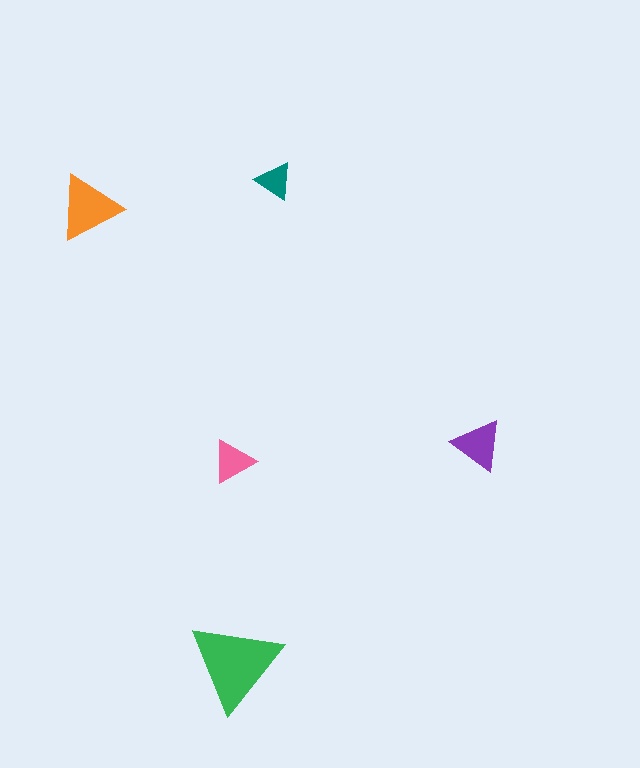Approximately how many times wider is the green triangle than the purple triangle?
About 2 times wider.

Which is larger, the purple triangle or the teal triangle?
The purple one.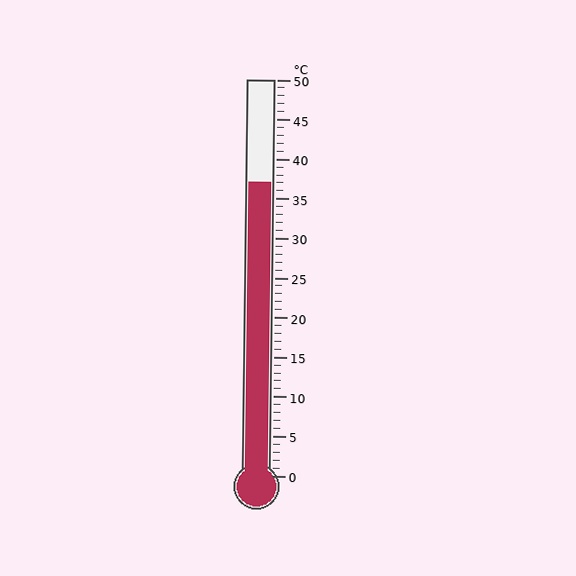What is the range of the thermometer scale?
The thermometer scale ranges from 0°C to 50°C.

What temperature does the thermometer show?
The thermometer shows approximately 37°C.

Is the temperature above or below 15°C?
The temperature is above 15°C.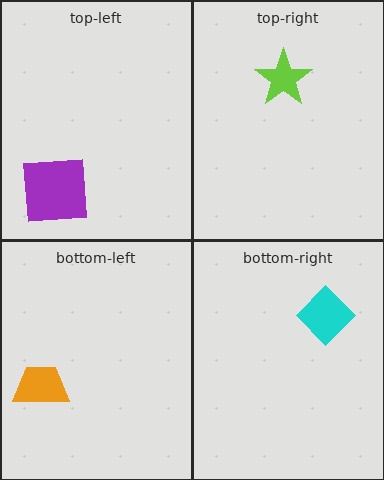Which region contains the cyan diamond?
The bottom-right region.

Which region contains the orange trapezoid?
The bottom-left region.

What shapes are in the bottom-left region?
The orange trapezoid.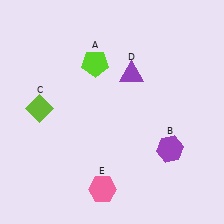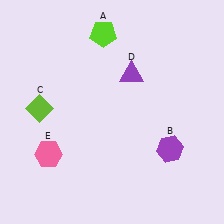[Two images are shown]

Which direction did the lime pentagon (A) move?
The lime pentagon (A) moved up.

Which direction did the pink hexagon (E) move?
The pink hexagon (E) moved left.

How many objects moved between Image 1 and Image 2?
2 objects moved between the two images.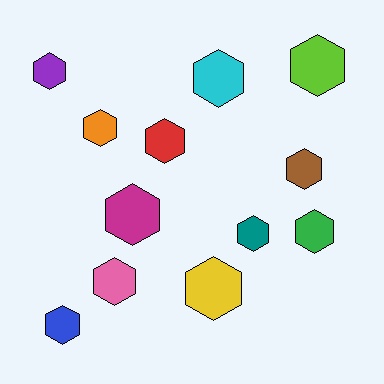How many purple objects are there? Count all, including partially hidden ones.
There is 1 purple object.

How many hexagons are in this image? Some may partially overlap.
There are 12 hexagons.